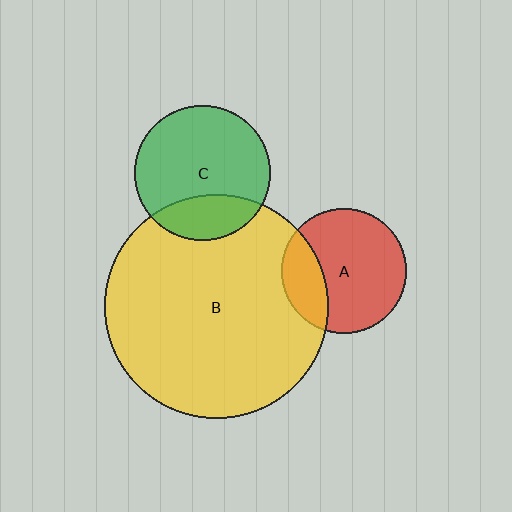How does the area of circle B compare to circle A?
Approximately 3.2 times.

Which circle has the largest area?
Circle B (yellow).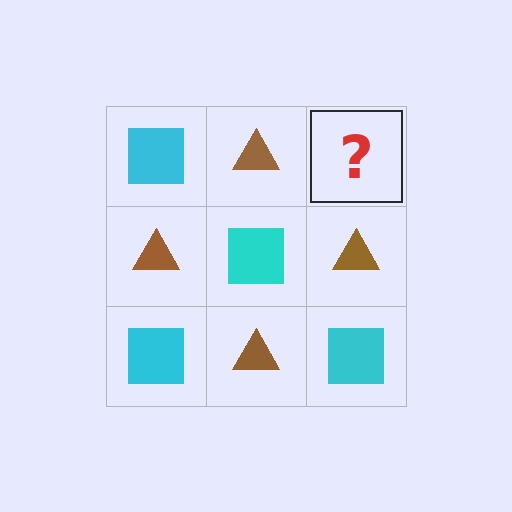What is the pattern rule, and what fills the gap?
The rule is that it alternates cyan square and brown triangle in a checkerboard pattern. The gap should be filled with a cyan square.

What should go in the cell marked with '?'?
The missing cell should contain a cyan square.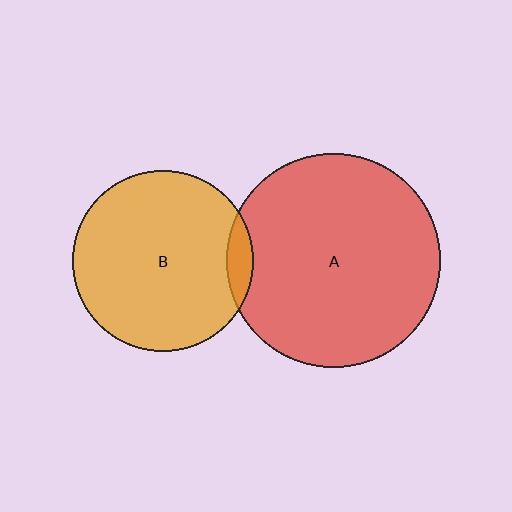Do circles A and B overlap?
Yes.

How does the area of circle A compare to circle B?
Approximately 1.4 times.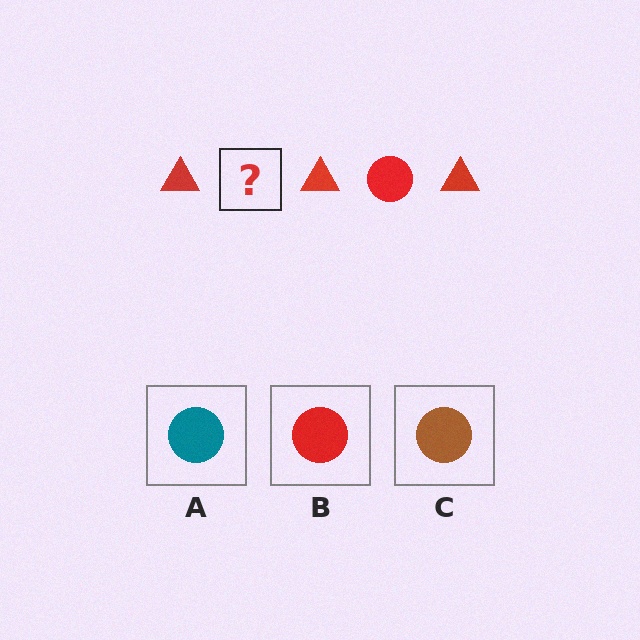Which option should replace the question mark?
Option B.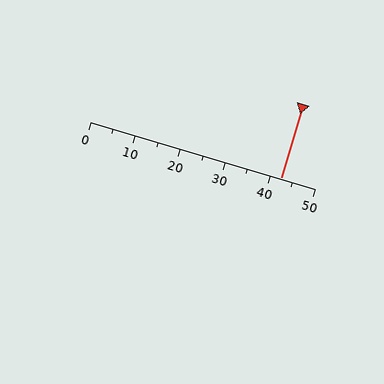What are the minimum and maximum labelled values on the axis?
The axis runs from 0 to 50.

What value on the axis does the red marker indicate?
The marker indicates approximately 42.5.